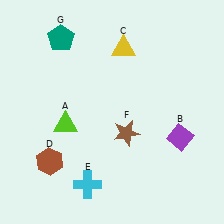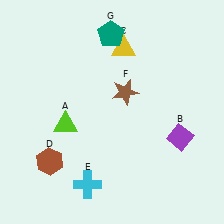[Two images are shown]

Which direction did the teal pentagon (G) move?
The teal pentagon (G) moved right.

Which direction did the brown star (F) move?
The brown star (F) moved up.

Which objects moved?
The objects that moved are: the brown star (F), the teal pentagon (G).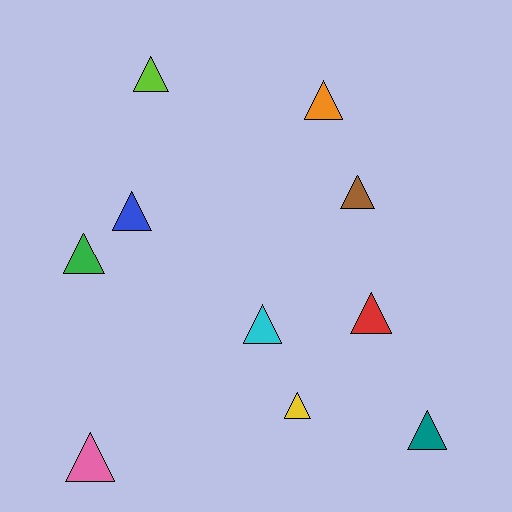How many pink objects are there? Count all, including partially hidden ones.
There is 1 pink object.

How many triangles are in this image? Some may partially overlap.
There are 10 triangles.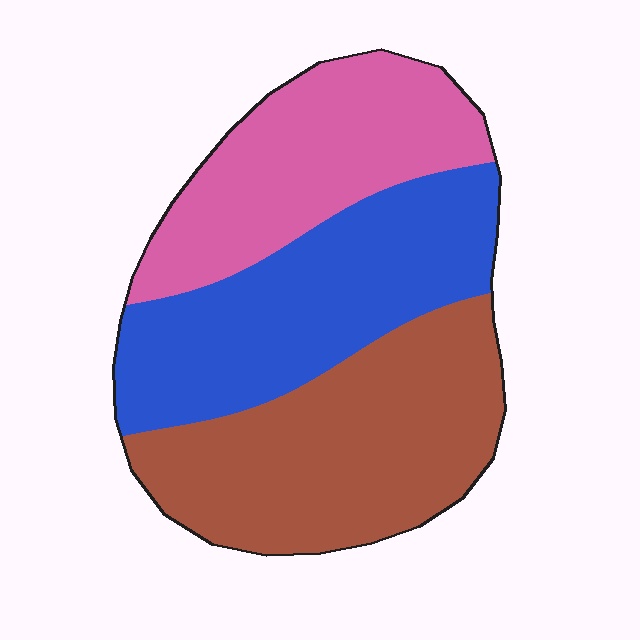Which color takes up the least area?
Pink, at roughly 30%.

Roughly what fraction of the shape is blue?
Blue covers 34% of the shape.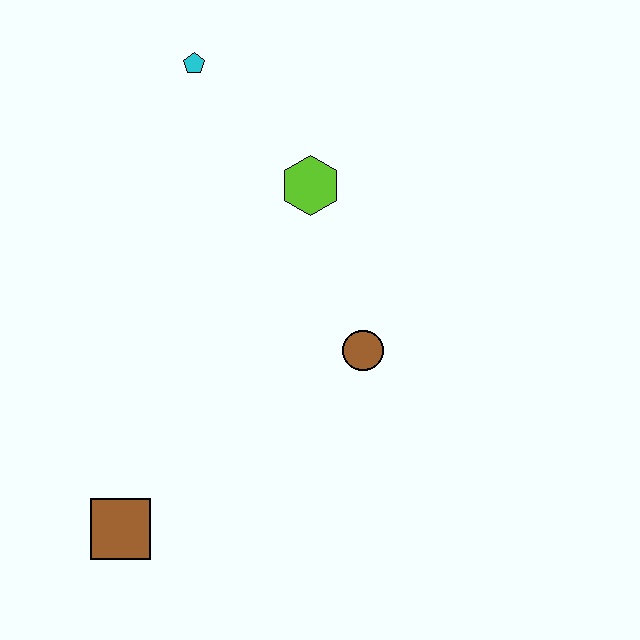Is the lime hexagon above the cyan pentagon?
No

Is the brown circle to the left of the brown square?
No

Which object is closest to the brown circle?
The lime hexagon is closest to the brown circle.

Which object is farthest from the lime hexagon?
The brown square is farthest from the lime hexagon.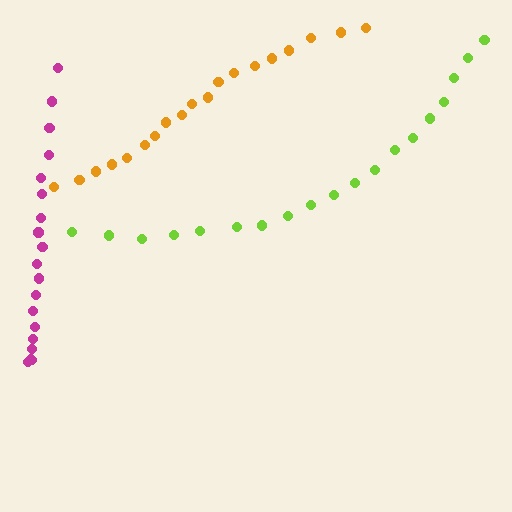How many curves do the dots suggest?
There are 3 distinct paths.